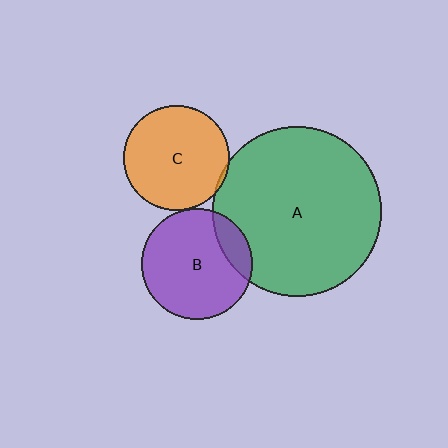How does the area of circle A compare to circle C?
Approximately 2.6 times.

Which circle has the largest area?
Circle A (green).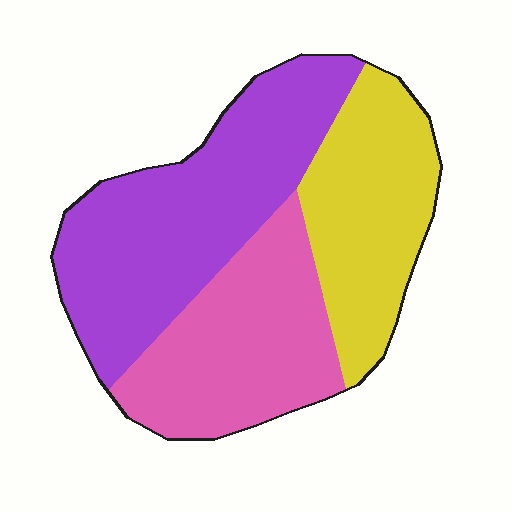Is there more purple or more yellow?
Purple.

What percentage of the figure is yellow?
Yellow takes up between a quarter and a half of the figure.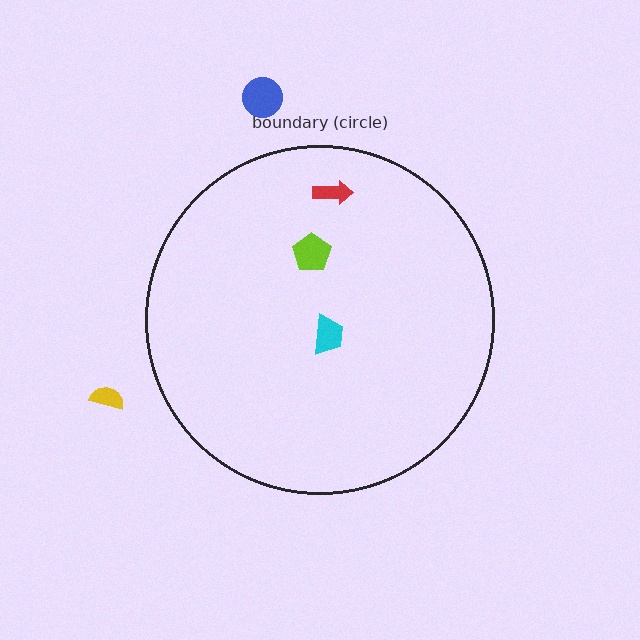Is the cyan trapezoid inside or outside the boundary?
Inside.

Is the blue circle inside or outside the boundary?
Outside.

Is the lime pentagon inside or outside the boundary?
Inside.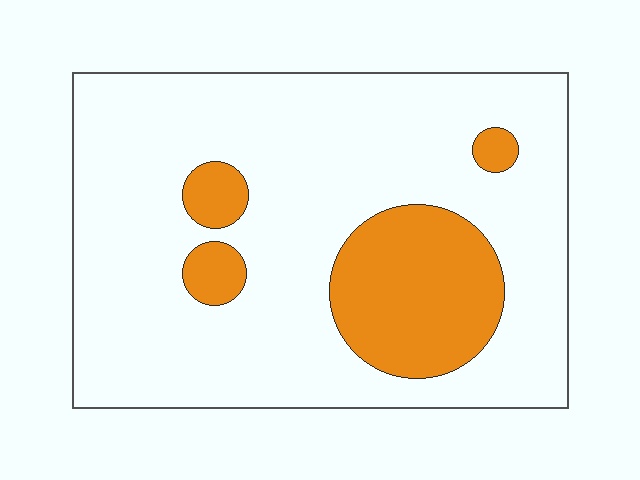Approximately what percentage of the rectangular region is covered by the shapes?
Approximately 20%.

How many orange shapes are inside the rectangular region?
4.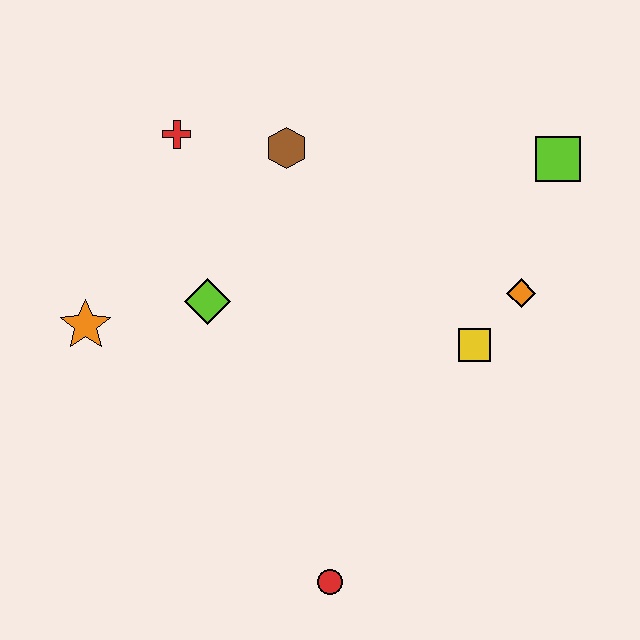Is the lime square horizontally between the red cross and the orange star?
No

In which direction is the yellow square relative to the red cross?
The yellow square is to the right of the red cross.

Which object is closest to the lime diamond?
The orange star is closest to the lime diamond.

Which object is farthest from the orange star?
The lime square is farthest from the orange star.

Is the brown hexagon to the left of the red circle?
Yes